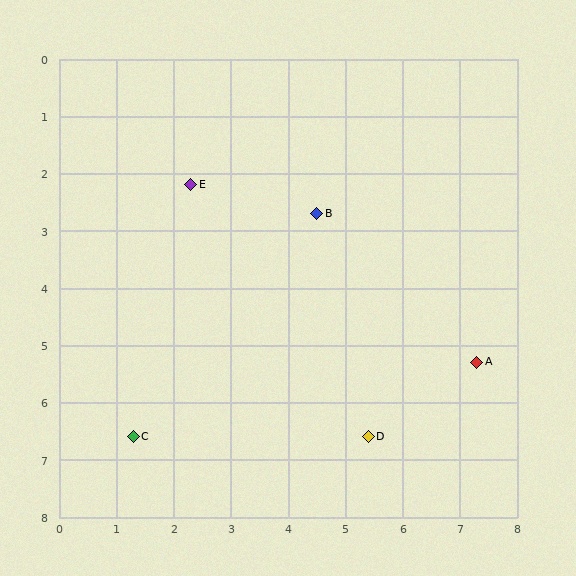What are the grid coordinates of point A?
Point A is at approximately (7.3, 5.3).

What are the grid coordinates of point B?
Point B is at approximately (4.5, 2.7).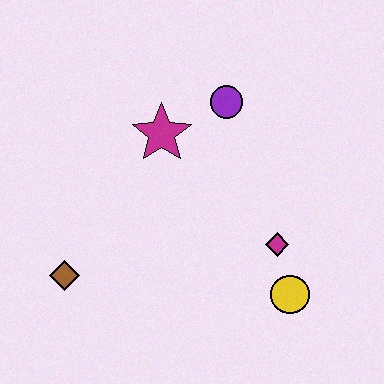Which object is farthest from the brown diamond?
The purple circle is farthest from the brown diamond.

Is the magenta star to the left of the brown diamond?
No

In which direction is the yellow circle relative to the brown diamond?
The yellow circle is to the right of the brown diamond.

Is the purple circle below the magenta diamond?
No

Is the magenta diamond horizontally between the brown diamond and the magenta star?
No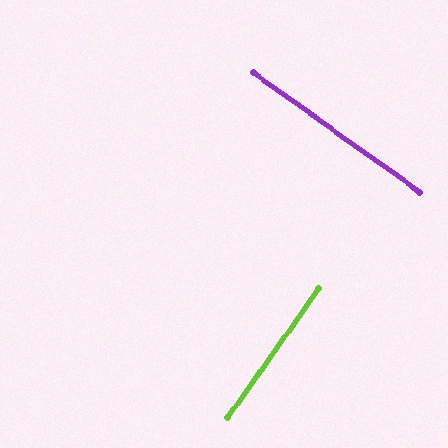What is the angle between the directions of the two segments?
Approximately 89 degrees.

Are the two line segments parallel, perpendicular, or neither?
Perpendicular — they meet at approximately 89°.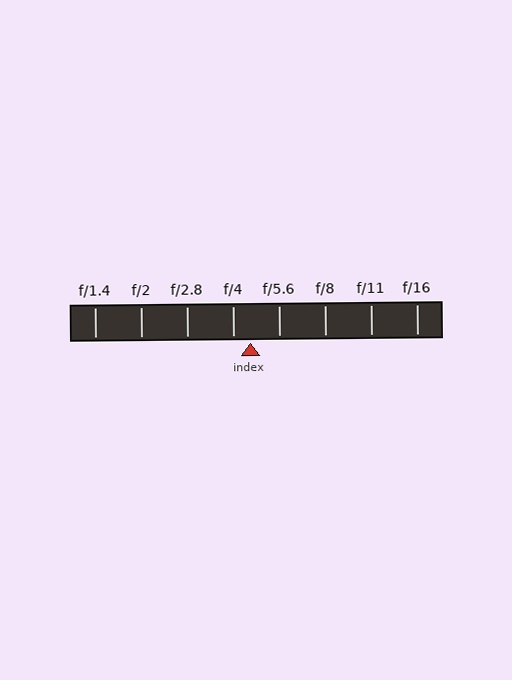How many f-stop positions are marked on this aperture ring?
There are 8 f-stop positions marked.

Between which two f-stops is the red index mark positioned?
The index mark is between f/4 and f/5.6.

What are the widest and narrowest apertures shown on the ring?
The widest aperture shown is f/1.4 and the narrowest is f/16.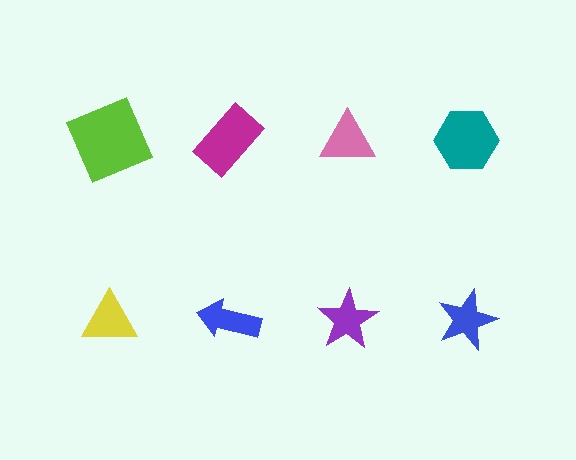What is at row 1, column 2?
A magenta rectangle.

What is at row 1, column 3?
A pink triangle.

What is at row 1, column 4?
A teal hexagon.